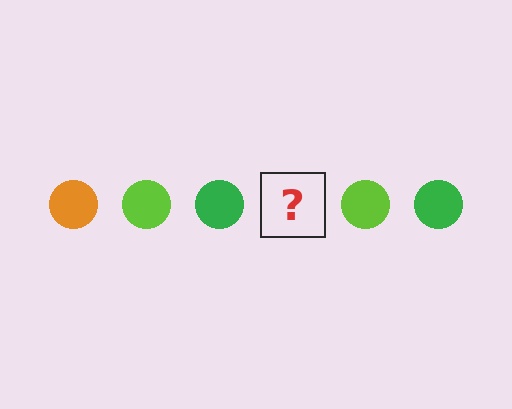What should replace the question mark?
The question mark should be replaced with an orange circle.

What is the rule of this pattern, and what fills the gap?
The rule is that the pattern cycles through orange, lime, green circles. The gap should be filled with an orange circle.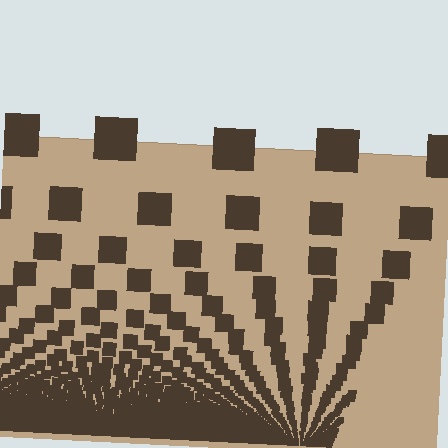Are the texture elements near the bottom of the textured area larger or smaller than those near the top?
Smaller. The gradient is inverted — elements near the bottom are smaller and denser.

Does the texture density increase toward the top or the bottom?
Density increases toward the bottom.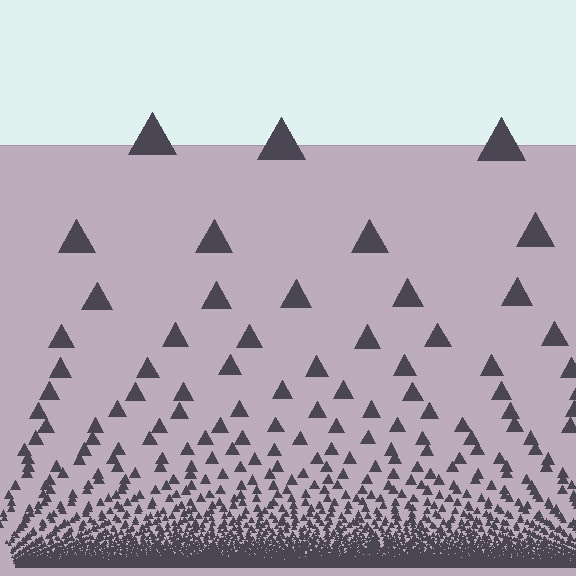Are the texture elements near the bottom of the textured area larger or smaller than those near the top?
Smaller. The gradient is inverted — elements near the bottom are smaller and denser.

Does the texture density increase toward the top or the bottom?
Density increases toward the bottom.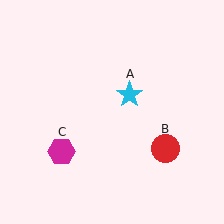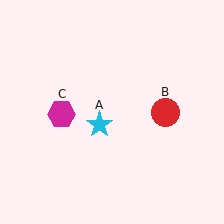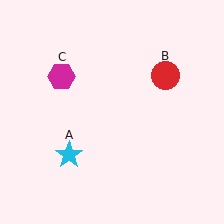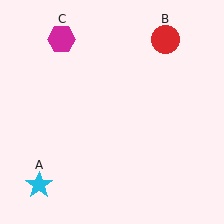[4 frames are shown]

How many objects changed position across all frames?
3 objects changed position: cyan star (object A), red circle (object B), magenta hexagon (object C).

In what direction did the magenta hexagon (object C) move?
The magenta hexagon (object C) moved up.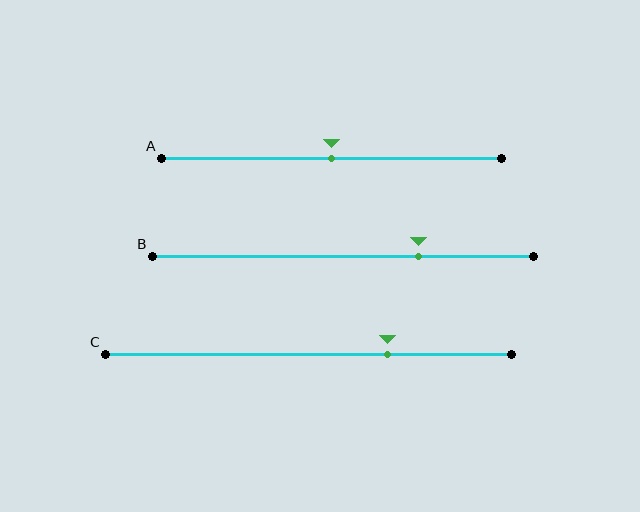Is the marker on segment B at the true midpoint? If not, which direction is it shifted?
No, the marker on segment B is shifted to the right by about 20% of the segment length.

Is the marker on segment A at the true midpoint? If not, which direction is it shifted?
Yes, the marker on segment A is at the true midpoint.